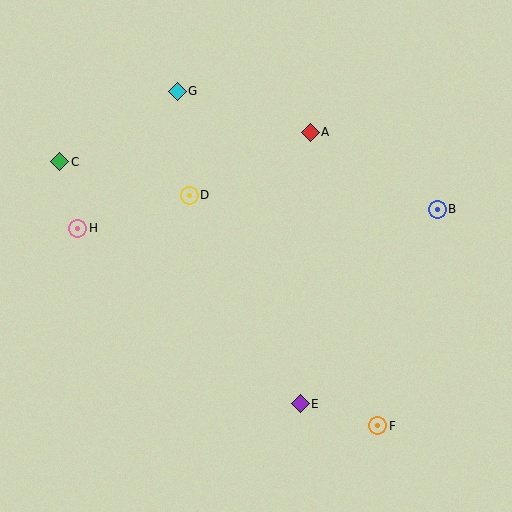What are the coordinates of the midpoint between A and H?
The midpoint between A and H is at (194, 180).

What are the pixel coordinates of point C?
Point C is at (60, 162).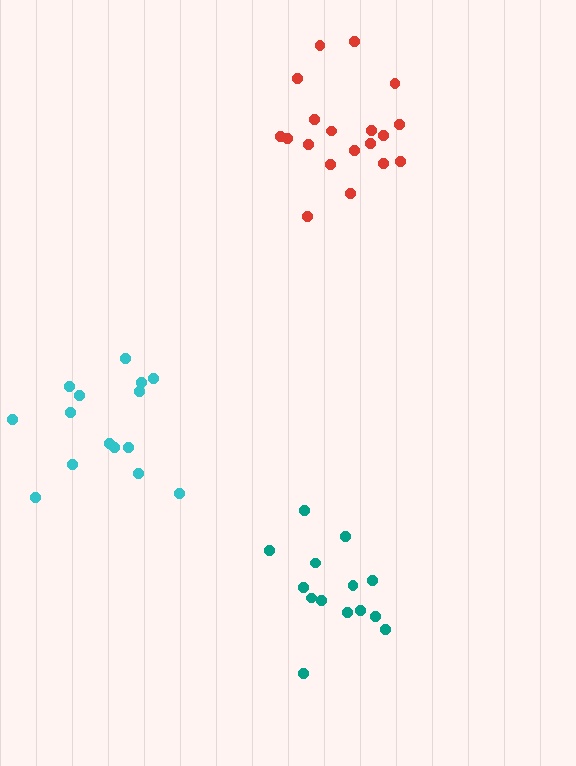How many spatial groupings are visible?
There are 3 spatial groupings.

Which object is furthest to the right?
The teal cluster is rightmost.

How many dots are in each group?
Group 1: 19 dots, Group 2: 15 dots, Group 3: 14 dots (48 total).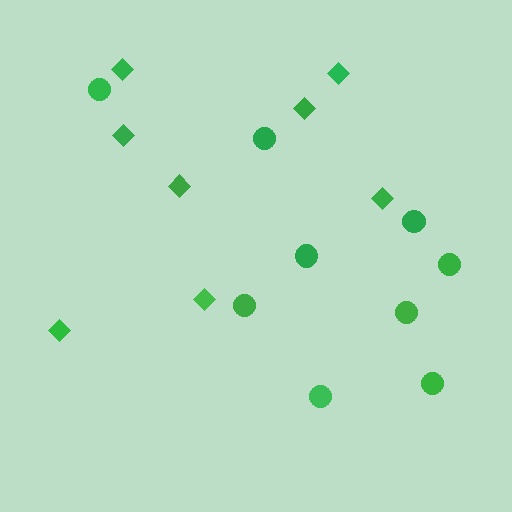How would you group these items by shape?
There are 2 groups: one group of diamonds (8) and one group of circles (9).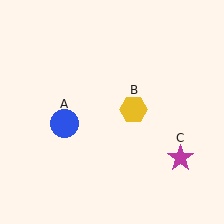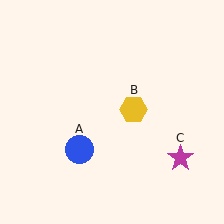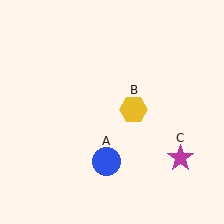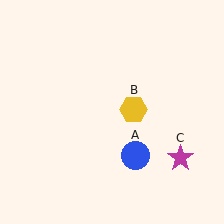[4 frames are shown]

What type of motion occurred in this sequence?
The blue circle (object A) rotated counterclockwise around the center of the scene.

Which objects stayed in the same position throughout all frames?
Yellow hexagon (object B) and magenta star (object C) remained stationary.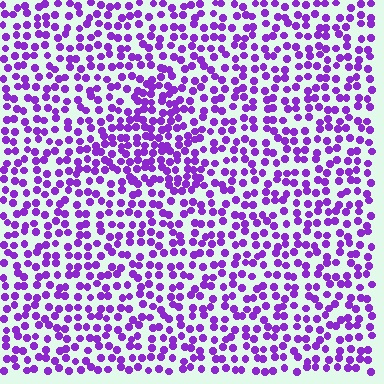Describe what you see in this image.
The image contains small purple elements arranged at two different densities. A triangle-shaped region is visible where the elements are more densely packed than the surrounding area.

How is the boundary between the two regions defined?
The boundary is defined by a change in element density (approximately 1.6x ratio). All elements are the same color, size, and shape.